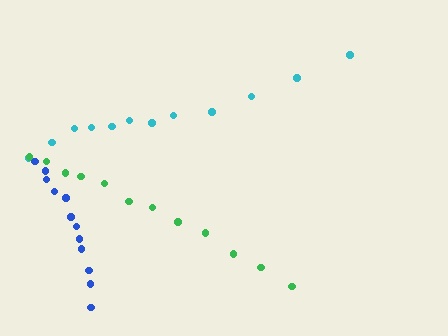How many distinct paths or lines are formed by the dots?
There are 3 distinct paths.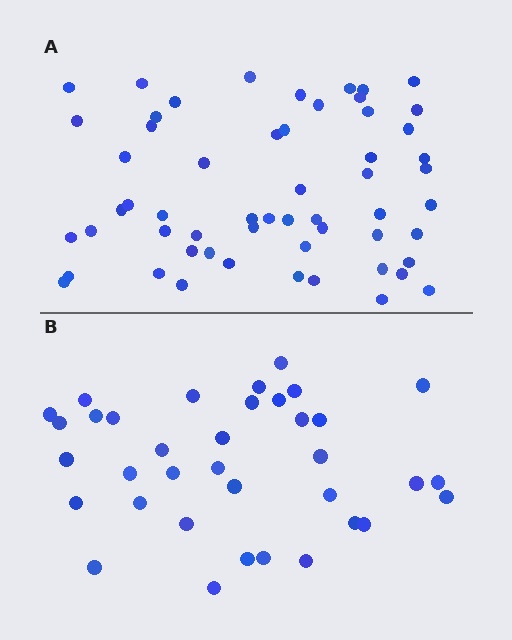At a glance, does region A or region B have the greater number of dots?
Region A (the top region) has more dots.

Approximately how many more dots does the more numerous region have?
Region A has approximately 20 more dots than region B.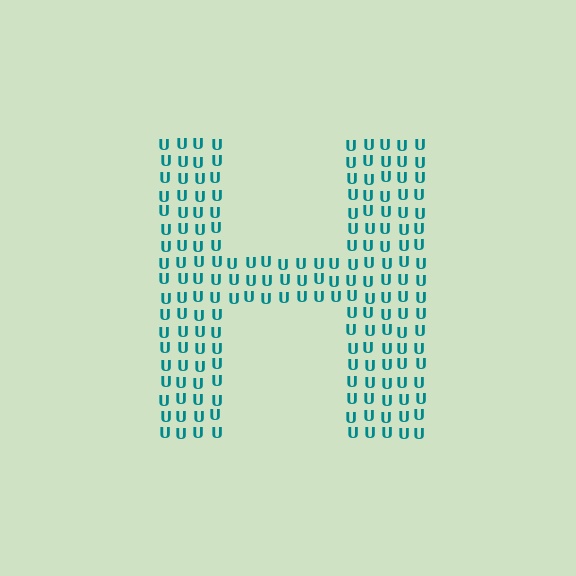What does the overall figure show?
The overall figure shows the letter H.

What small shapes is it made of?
It is made of small letter U's.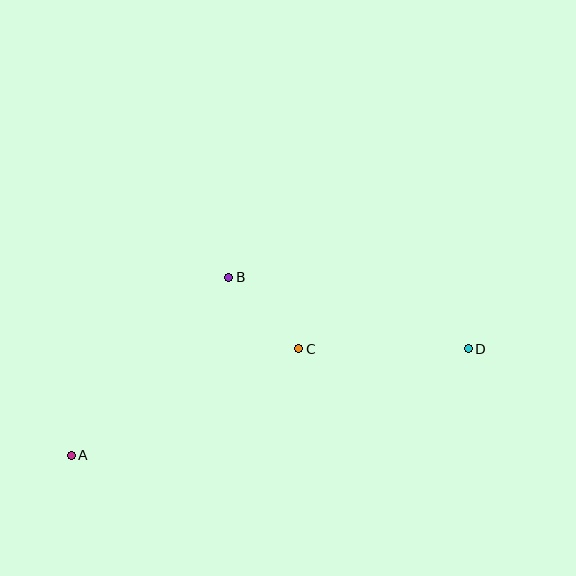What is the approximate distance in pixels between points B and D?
The distance between B and D is approximately 250 pixels.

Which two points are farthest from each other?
Points A and D are farthest from each other.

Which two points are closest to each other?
Points B and C are closest to each other.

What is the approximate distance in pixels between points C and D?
The distance between C and D is approximately 169 pixels.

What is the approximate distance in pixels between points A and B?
The distance between A and B is approximately 237 pixels.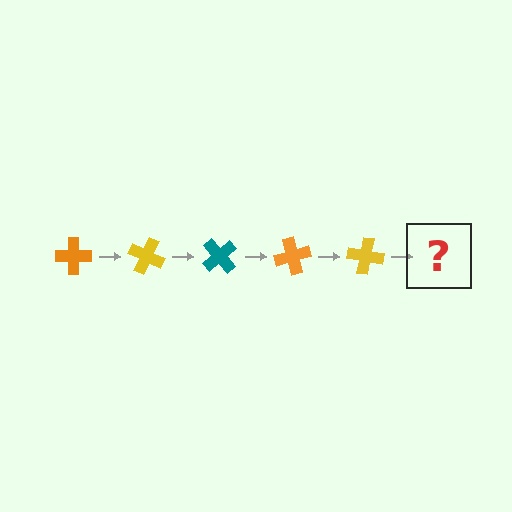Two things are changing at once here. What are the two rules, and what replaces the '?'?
The two rules are that it rotates 25 degrees each step and the color cycles through orange, yellow, and teal. The '?' should be a teal cross, rotated 125 degrees from the start.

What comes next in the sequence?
The next element should be a teal cross, rotated 125 degrees from the start.